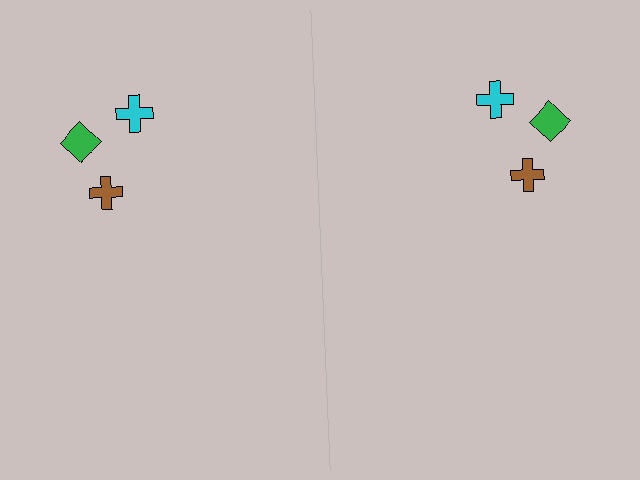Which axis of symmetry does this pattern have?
The pattern has a vertical axis of symmetry running through the center of the image.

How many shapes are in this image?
There are 6 shapes in this image.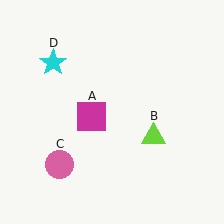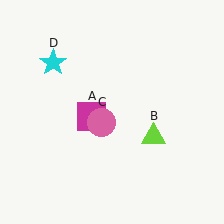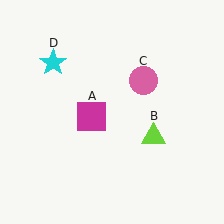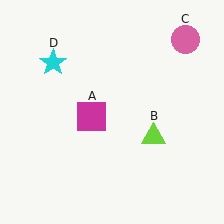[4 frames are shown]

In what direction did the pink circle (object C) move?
The pink circle (object C) moved up and to the right.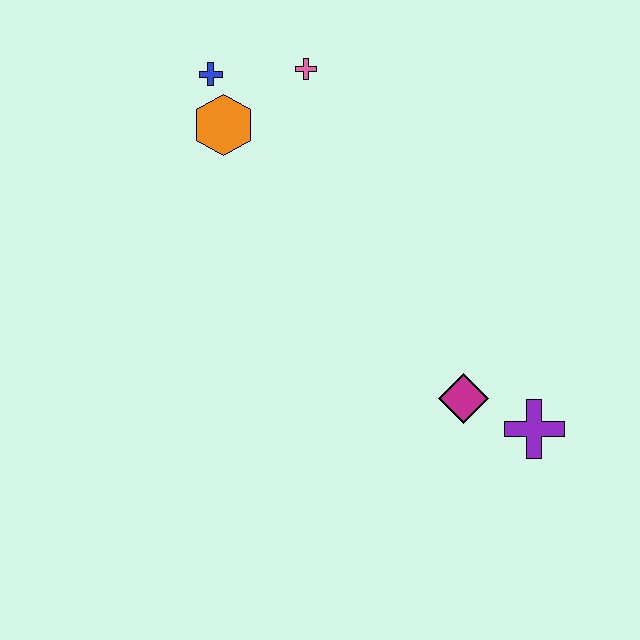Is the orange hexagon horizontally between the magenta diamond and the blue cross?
Yes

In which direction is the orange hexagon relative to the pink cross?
The orange hexagon is to the left of the pink cross.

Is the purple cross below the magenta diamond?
Yes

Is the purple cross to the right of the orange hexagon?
Yes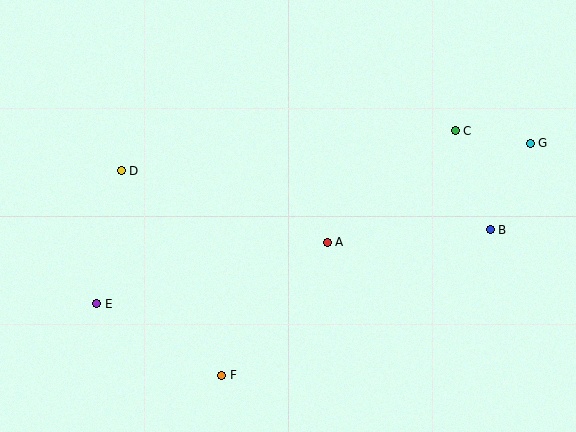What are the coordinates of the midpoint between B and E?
The midpoint between B and E is at (294, 267).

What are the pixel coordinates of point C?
Point C is at (455, 131).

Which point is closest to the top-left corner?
Point D is closest to the top-left corner.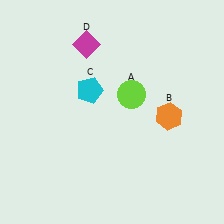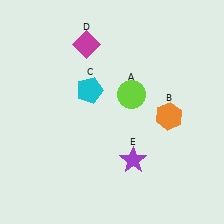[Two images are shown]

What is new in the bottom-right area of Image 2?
A purple star (E) was added in the bottom-right area of Image 2.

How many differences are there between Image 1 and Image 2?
There is 1 difference between the two images.